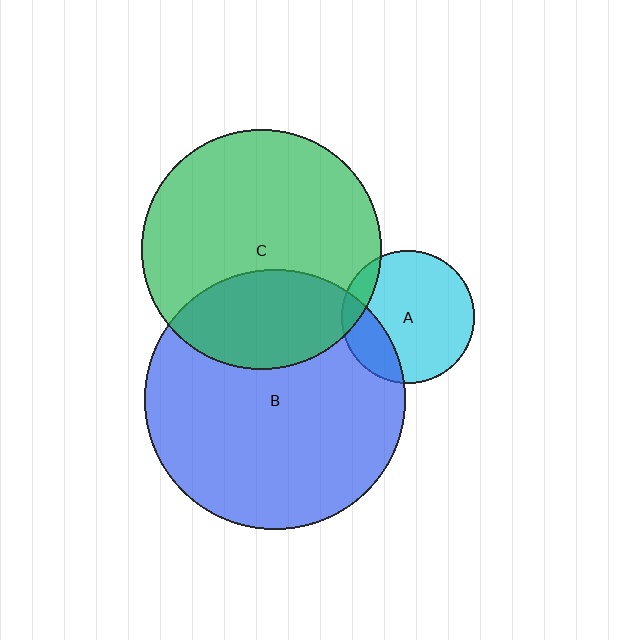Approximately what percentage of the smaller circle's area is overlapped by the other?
Approximately 10%.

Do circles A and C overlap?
Yes.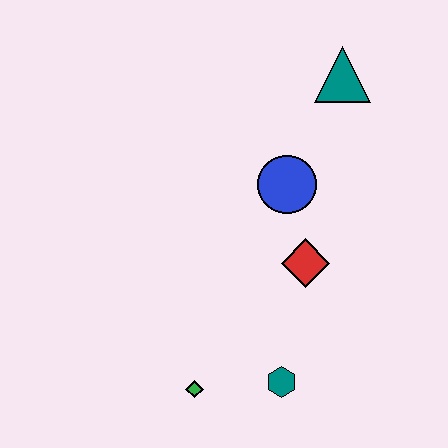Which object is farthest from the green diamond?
The teal triangle is farthest from the green diamond.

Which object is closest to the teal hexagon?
The green diamond is closest to the teal hexagon.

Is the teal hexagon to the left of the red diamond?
Yes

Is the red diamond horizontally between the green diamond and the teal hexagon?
No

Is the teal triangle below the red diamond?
No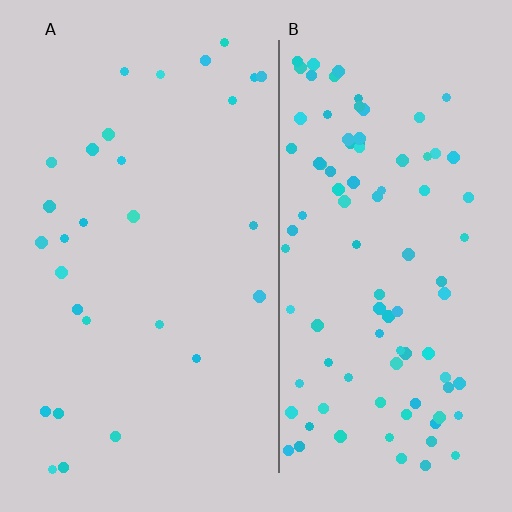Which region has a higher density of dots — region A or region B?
B (the right).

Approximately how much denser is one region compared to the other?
Approximately 3.3× — region B over region A.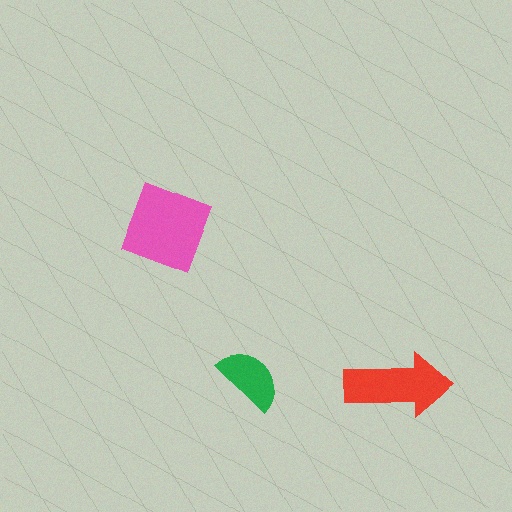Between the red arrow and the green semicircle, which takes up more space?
The red arrow.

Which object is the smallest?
The green semicircle.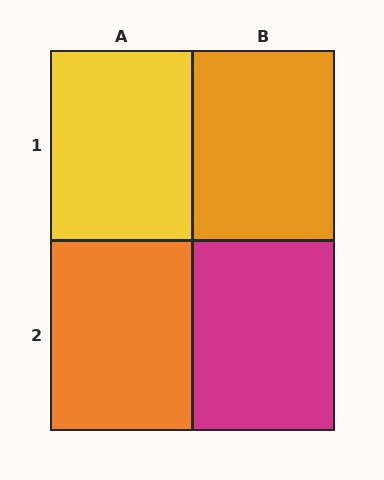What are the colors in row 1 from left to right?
Yellow, orange.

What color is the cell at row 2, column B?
Magenta.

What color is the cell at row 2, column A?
Orange.